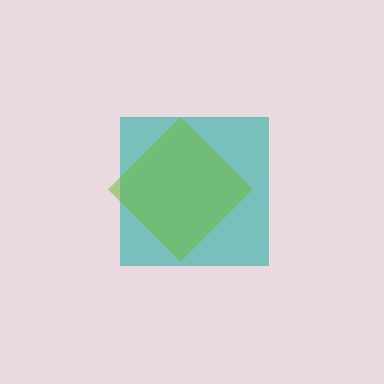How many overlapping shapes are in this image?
There are 2 overlapping shapes in the image.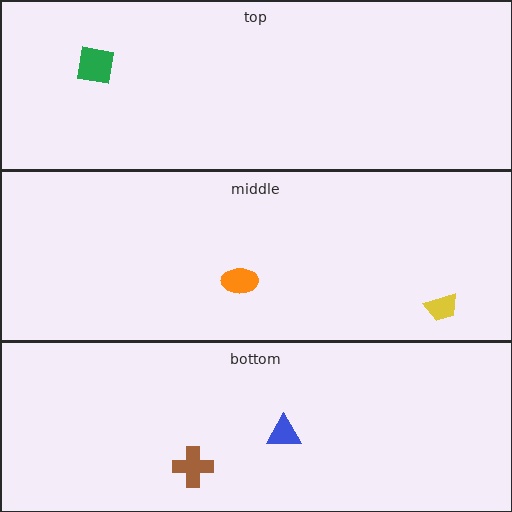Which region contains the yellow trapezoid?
The middle region.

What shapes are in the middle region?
The orange ellipse, the yellow trapezoid.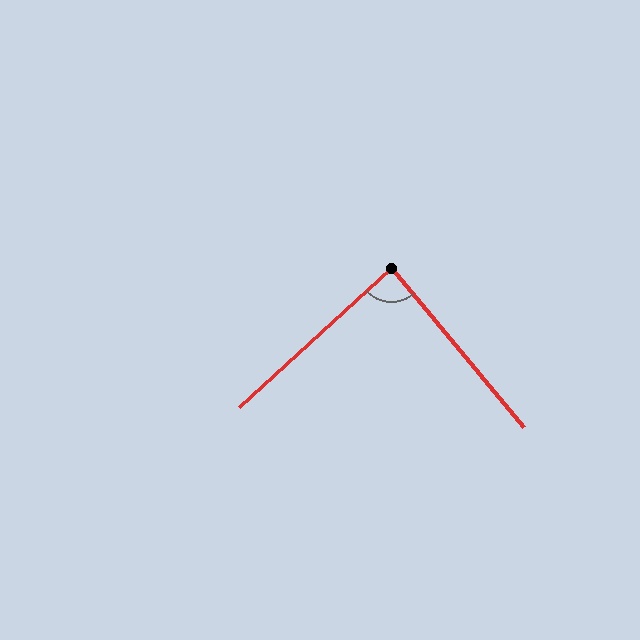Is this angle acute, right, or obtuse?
It is approximately a right angle.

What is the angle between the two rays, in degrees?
Approximately 87 degrees.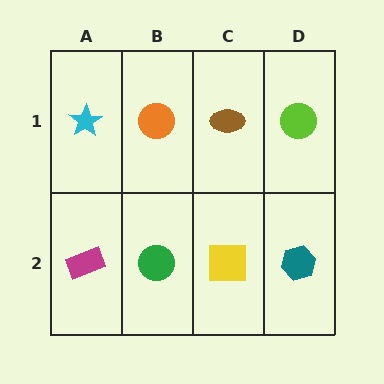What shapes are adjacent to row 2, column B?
An orange circle (row 1, column B), a magenta rectangle (row 2, column A), a yellow square (row 2, column C).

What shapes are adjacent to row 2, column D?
A lime circle (row 1, column D), a yellow square (row 2, column C).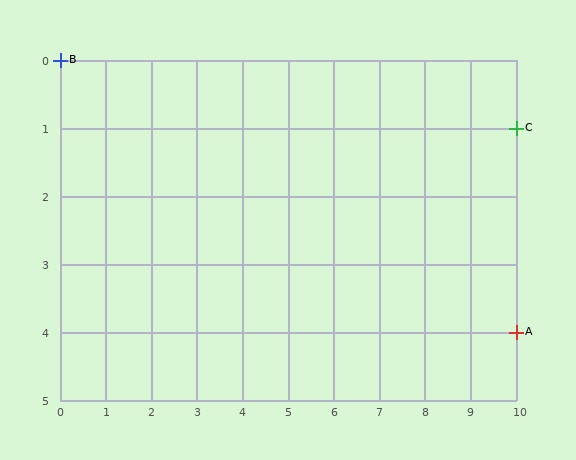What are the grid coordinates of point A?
Point A is at grid coordinates (10, 4).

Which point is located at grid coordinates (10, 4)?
Point A is at (10, 4).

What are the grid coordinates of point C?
Point C is at grid coordinates (10, 1).